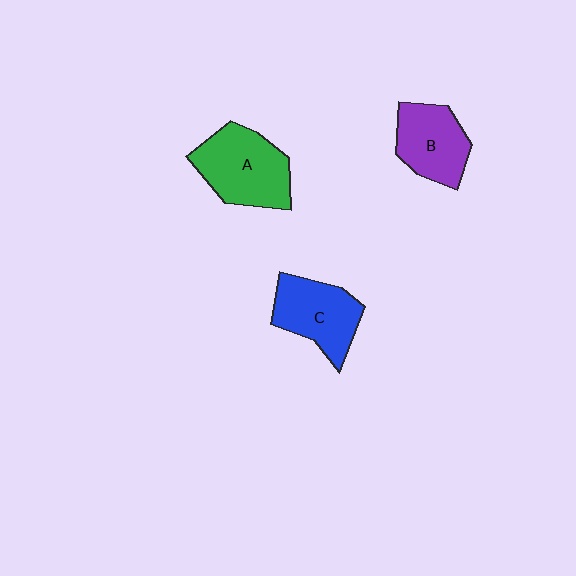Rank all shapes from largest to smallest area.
From largest to smallest: A (green), C (blue), B (purple).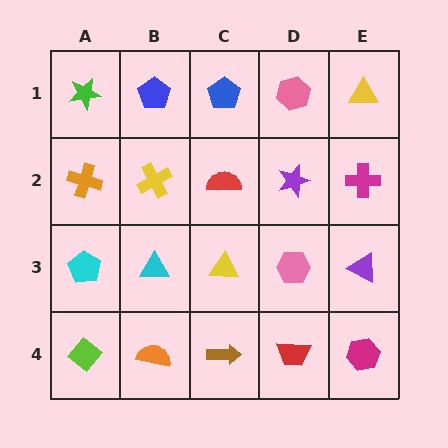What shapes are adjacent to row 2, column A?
A green star (row 1, column A), a cyan pentagon (row 3, column A), a yellow cross (row 2, column B).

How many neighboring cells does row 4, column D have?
3.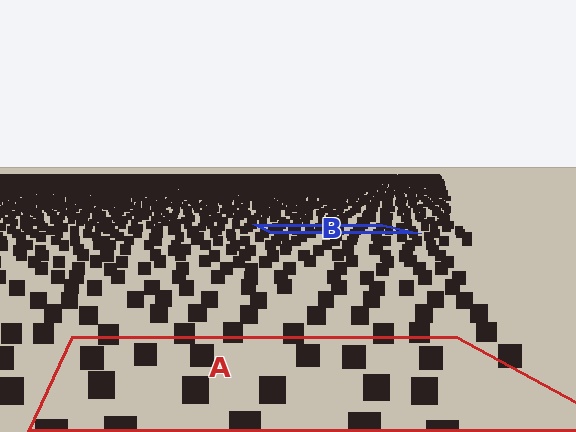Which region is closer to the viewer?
Region A is closer. The texture elements there are larger and more spread out.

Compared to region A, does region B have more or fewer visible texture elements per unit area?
Region B has more texture elements per unit area — they are packed more densely because it is farther away.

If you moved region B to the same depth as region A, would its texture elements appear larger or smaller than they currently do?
They would appear larger. At a closer depth, the same texture elements are projected at a bigger on-screen size.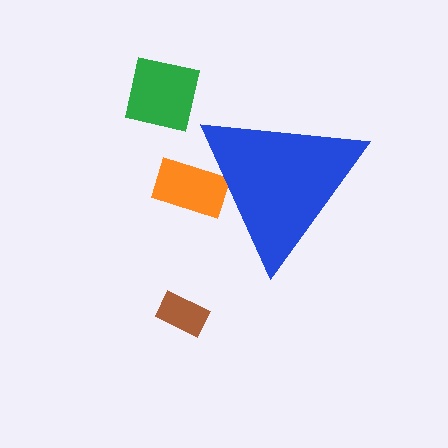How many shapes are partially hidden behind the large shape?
1 shape is partially hidden.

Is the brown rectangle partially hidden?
No, the brown rectangle is fully visible.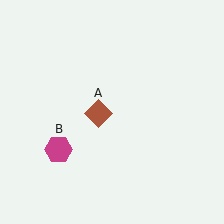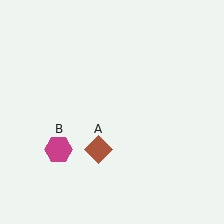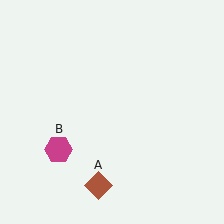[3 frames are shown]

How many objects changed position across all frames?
1 object changed position: brown diamond (object A).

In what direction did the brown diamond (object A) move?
The brown diamond (object A) moved down.